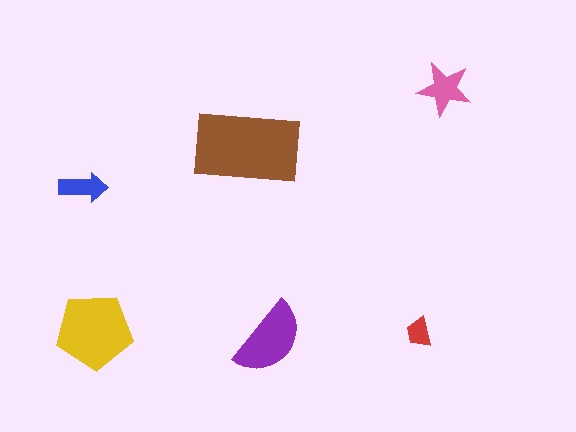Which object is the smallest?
The red trapezoid.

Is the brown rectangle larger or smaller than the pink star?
Larger.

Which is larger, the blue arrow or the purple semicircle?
The purple semicircle.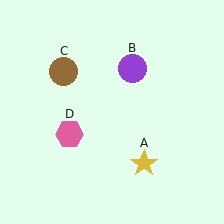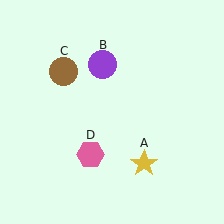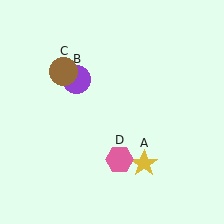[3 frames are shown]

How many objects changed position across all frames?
2 objects changed position: purple circle (object B), pink hexagon (object D).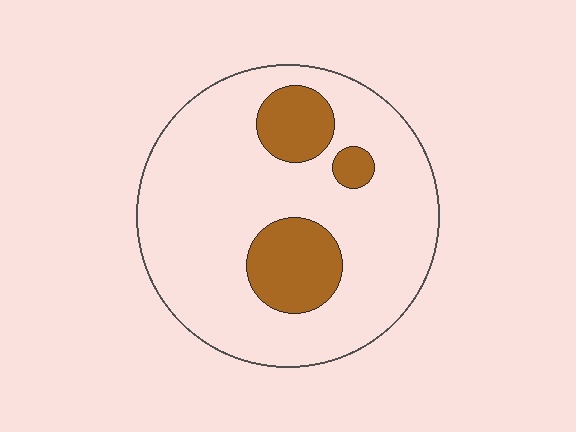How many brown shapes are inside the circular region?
3.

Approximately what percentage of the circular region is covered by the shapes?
Approximately 20%.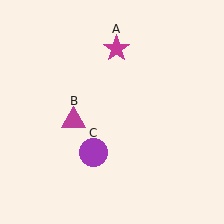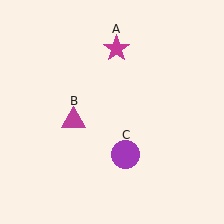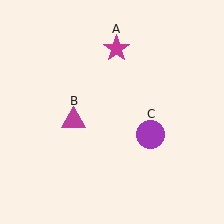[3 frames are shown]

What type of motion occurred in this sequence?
The purple circle (object C) rotated counterclockwise around the center of the scene.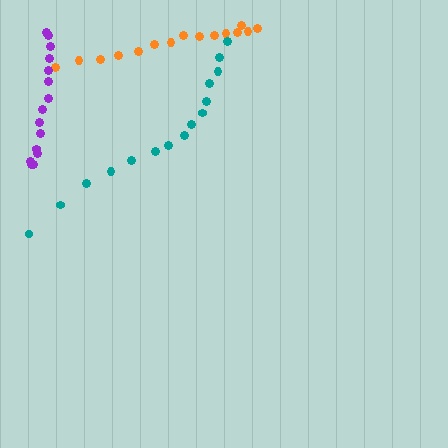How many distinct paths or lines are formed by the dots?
There are 3 distinct paths.